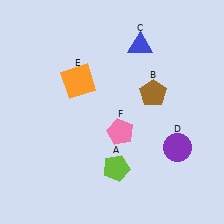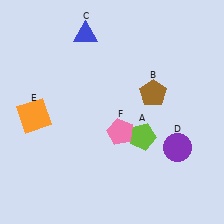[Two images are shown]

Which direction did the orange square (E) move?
The orange square (E) moved left.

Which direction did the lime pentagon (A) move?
The lime pentagon (A) moved up.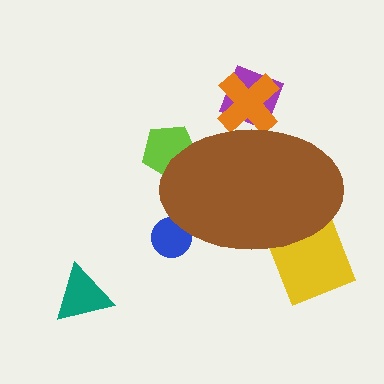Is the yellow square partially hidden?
Yes, the yellow square is partially hidden behind the brown ellipse.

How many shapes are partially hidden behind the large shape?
5 shapes are partially hidden.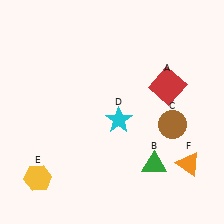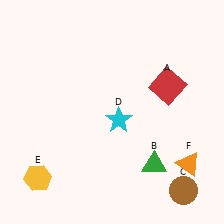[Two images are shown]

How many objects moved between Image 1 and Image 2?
1 object moved between the two images.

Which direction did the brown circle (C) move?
The brown circle (C) moved down.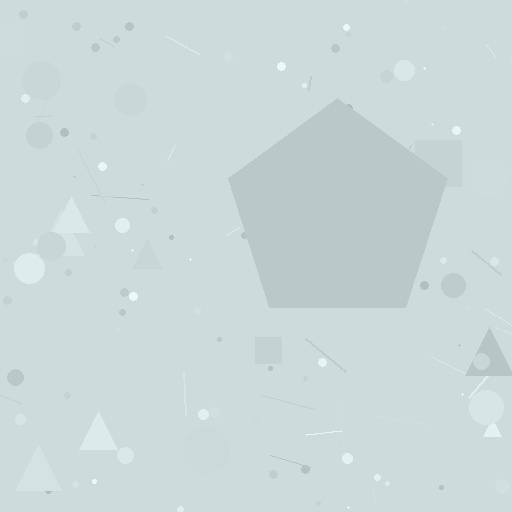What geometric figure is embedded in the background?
A pentagon is embedded in the background.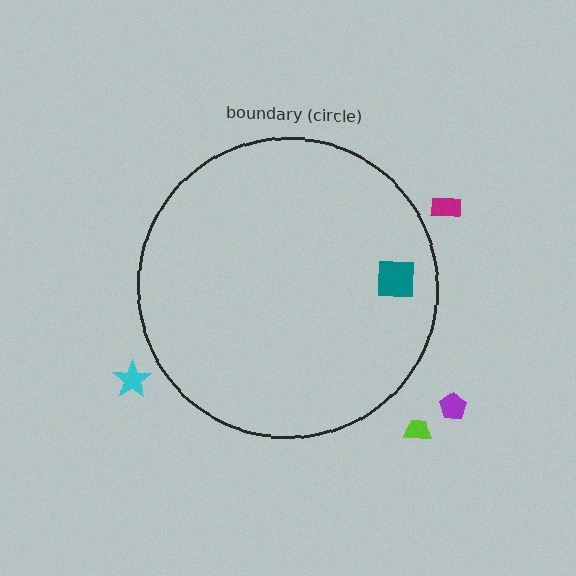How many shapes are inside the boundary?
1 inside, 4 outside.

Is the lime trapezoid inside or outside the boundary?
Outside.